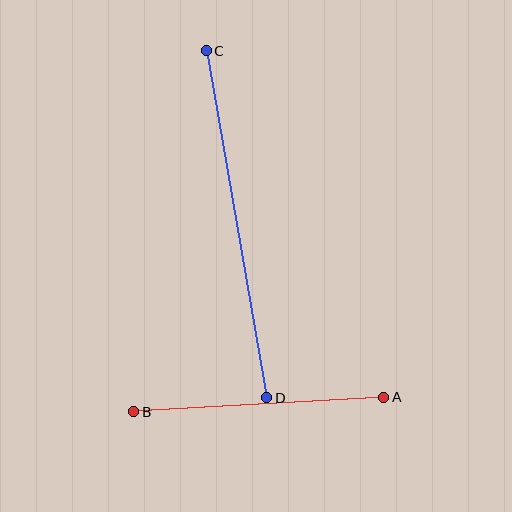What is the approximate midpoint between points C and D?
The midpoint is at approximately (236, 224) pixels.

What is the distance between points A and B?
The distance is approximately 251 pixels.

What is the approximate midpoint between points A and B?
The midpoint is at approximately (259, 404) pixels.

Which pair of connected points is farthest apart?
Points C and D are farthest apart.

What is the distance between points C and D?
The distance is approximately 352 pixels.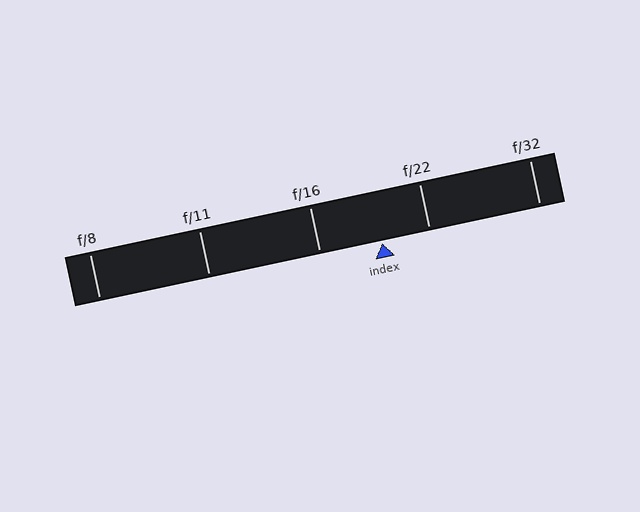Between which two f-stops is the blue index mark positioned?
The index mark is between f/16 and f/22.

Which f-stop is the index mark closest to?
The index mark is closest to f/22.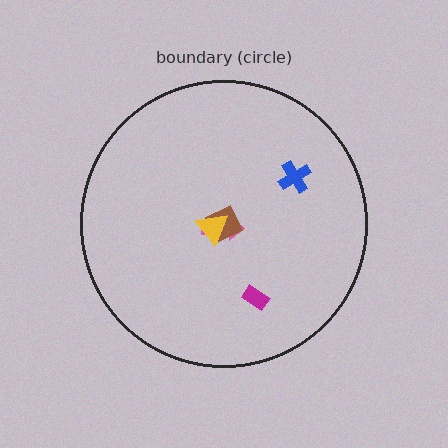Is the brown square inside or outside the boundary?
Inside.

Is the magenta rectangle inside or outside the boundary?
Inside.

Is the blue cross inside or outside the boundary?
Inside.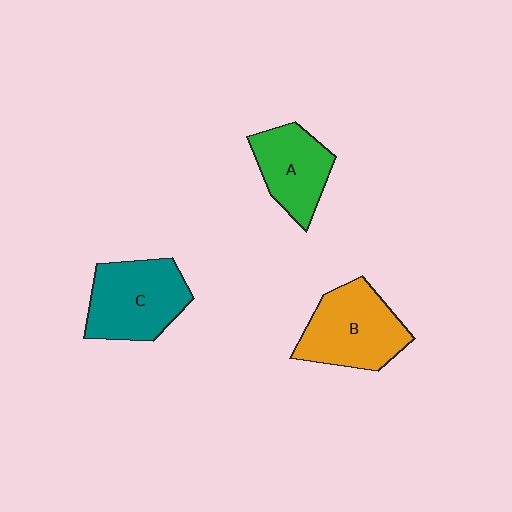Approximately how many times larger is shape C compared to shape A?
Approximately 1.3 times.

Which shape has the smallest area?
Shape A (green).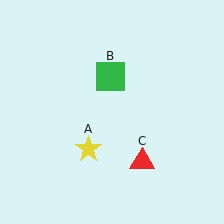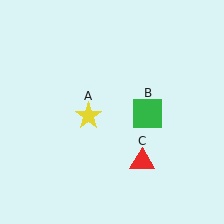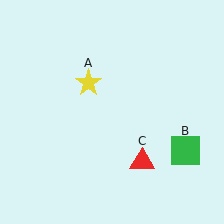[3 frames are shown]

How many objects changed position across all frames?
2 objects changed position: yellow star (object A), green square (object B).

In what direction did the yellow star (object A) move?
The yellow star (object A) moved up.